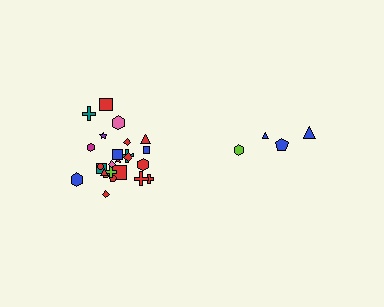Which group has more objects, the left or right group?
The left group.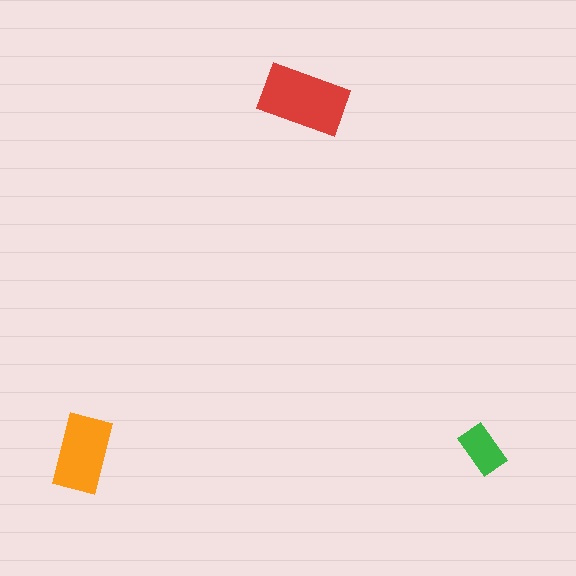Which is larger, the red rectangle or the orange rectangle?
The red one.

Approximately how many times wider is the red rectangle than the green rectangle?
About 2 times wider.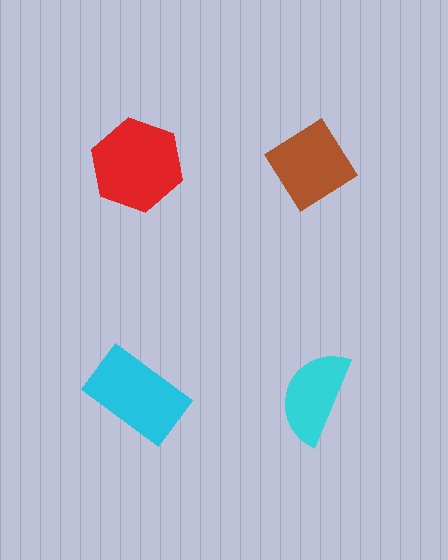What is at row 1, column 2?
A brown diamond.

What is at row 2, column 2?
A cyan semicircle.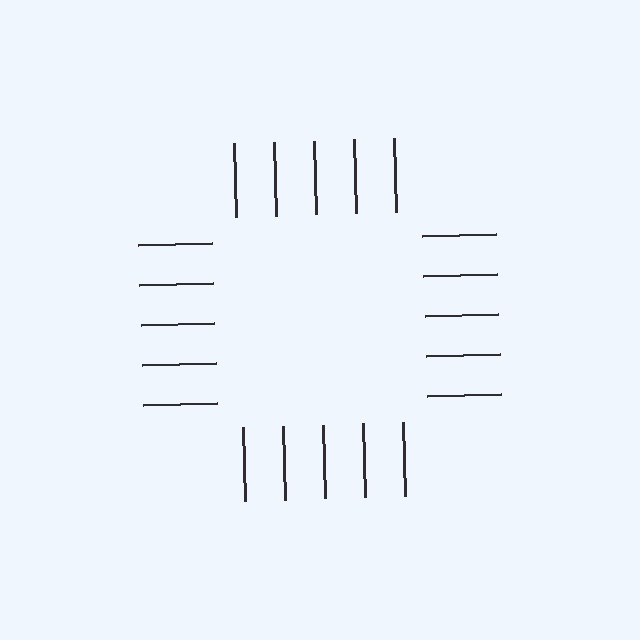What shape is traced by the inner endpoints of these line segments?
An illusory square — the line segments terminate on its edges but no continuous stroke is drawn.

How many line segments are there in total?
20 — 5 along each of the 4 edges.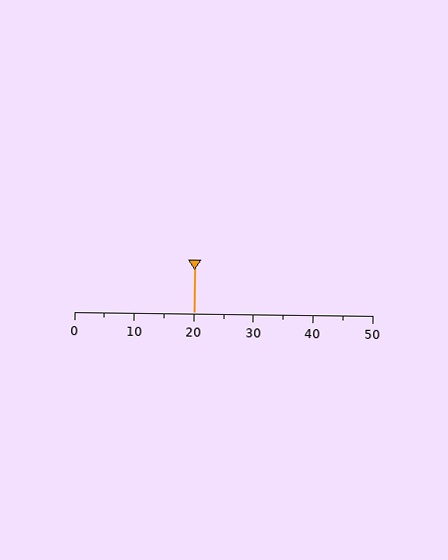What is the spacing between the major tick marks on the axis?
The major ticks are spaced 10 apart.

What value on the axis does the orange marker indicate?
The marker indicates approximately 20.